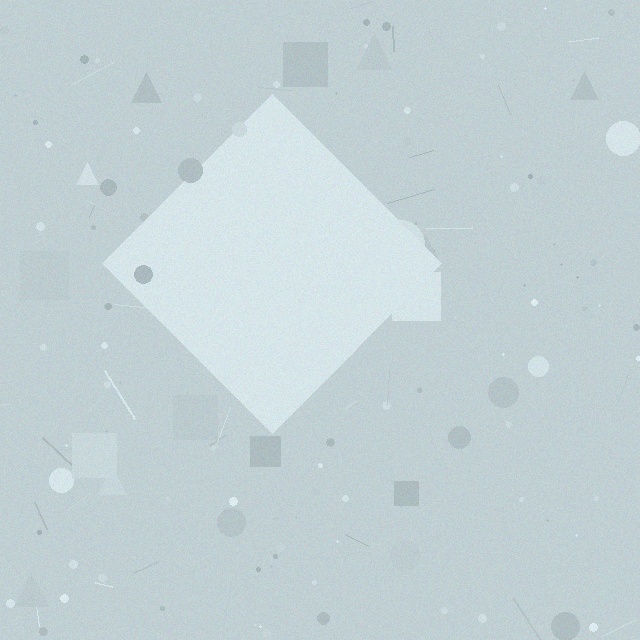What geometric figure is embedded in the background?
A diamond is embedded in the background.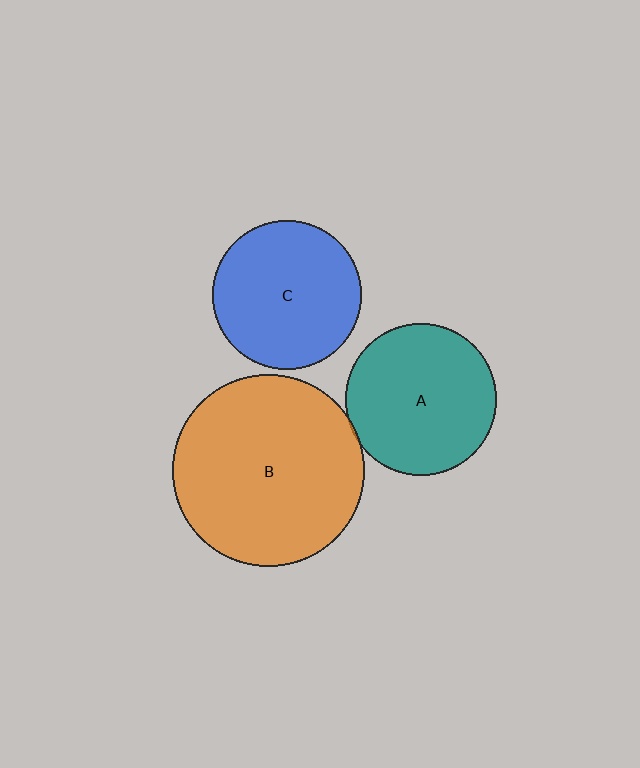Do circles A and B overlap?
Yes.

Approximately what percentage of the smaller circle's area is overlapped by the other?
Approximately 5%.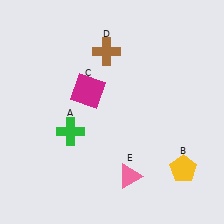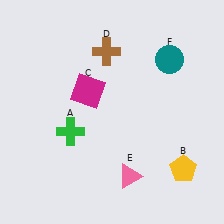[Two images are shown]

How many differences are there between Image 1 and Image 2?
There is 1 difference between the two images.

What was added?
A teal circle (F) was added in Image 2.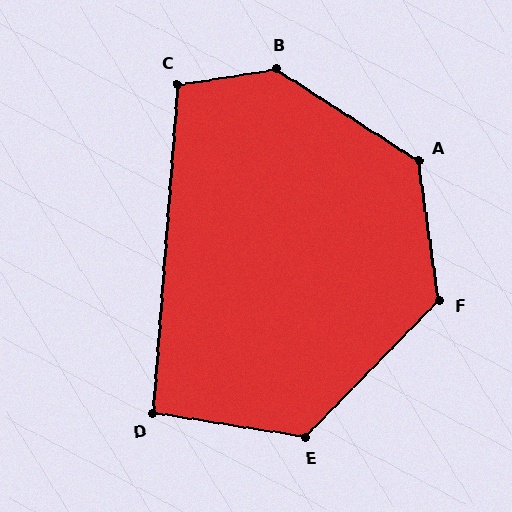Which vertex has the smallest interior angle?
D, at approximately 95 degrees.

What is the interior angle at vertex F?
Approximately 127 degrees (obtuse).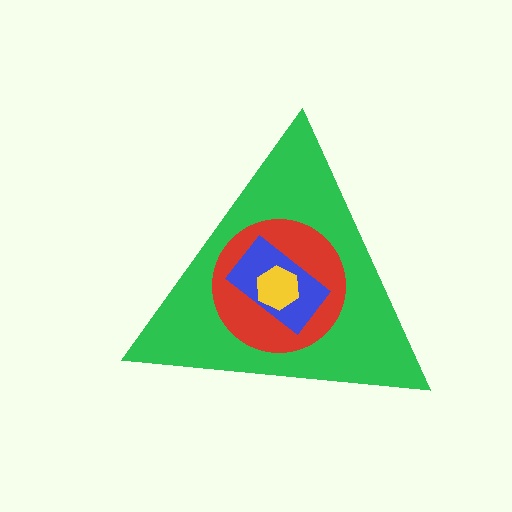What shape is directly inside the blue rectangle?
The yellow hexagon.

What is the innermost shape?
The yellow hexagon.